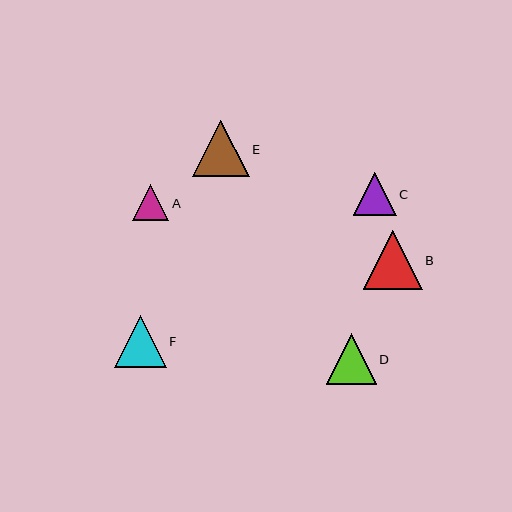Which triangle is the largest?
Triangle B is the largest with a size of approximately 59 pixels.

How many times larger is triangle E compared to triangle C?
Triangle E is approximately 1.3 times the size of triangle C.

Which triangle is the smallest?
Triangle A is the smallest with a size of approximately 36 pixels.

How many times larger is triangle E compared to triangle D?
Triangle E is approximately 1.1 times the size of triangle D.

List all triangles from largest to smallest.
From largest to smallest: B, E, F, D, C, A.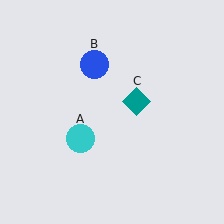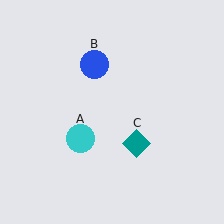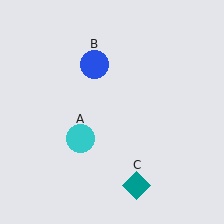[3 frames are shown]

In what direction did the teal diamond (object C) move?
The teal diamond (object C) moved down.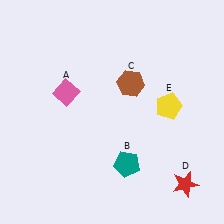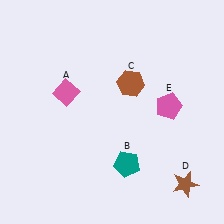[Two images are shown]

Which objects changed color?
D changed from red to brown. E changed from yellow to pink.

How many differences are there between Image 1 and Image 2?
There are 2 differences between the two images.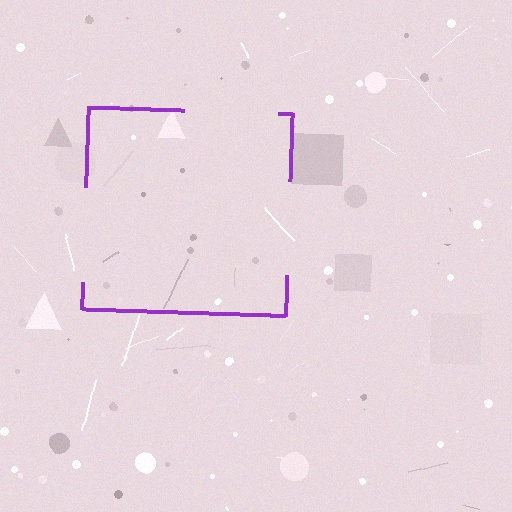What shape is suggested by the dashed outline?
The dashed outline suggests a square.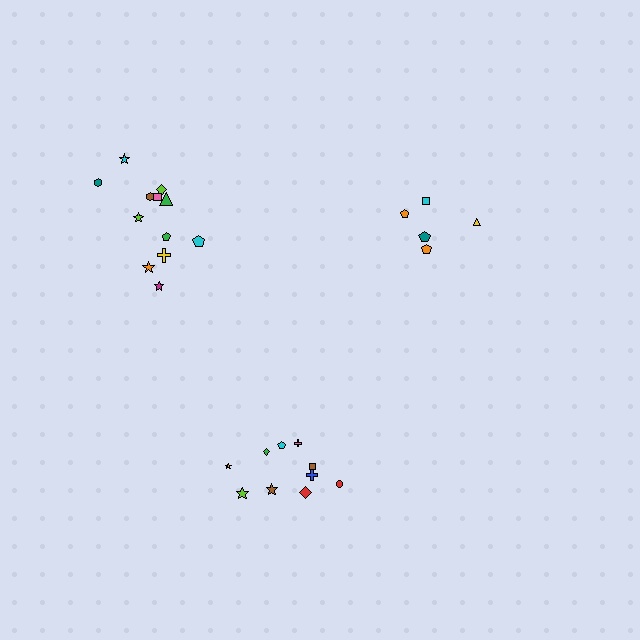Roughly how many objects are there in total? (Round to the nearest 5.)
Roughly 25 objects in total.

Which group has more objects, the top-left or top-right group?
The top-left group.